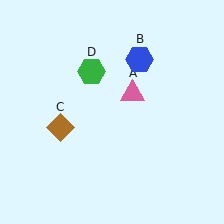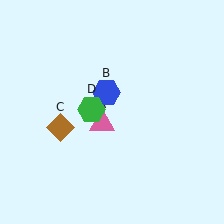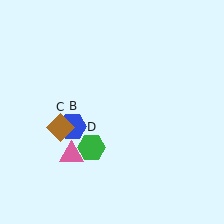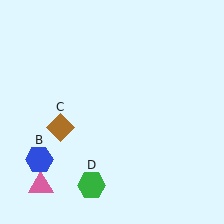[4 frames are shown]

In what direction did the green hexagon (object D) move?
The green hexagon (object D) moved down.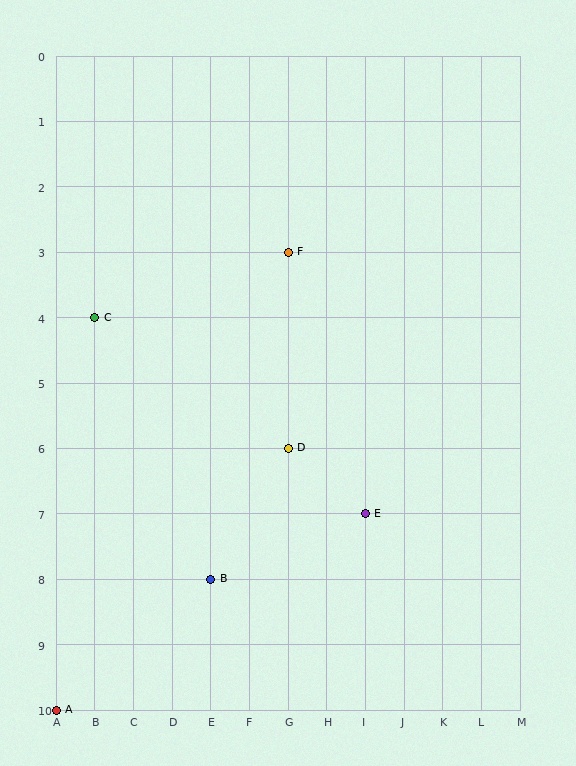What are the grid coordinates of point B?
Point B is at grid coordinates (E, 8).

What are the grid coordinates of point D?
Point D is at grid coordinates (G, 6).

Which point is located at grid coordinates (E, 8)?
Point B is at (E, 8).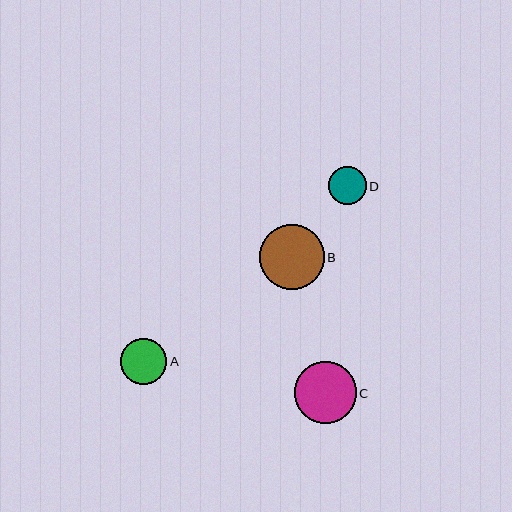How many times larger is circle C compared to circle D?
Circle C is approximately 1.6 times the size of circle D.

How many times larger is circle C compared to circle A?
Circle C is approximately 1.4 times the size of circle A.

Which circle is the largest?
Circle B is the largest with a size of approximately 65 pixels.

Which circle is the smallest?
Circle D is the smallest with a size of approximately 38 pixels.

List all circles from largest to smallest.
From largest to smallest: B, C, A, D.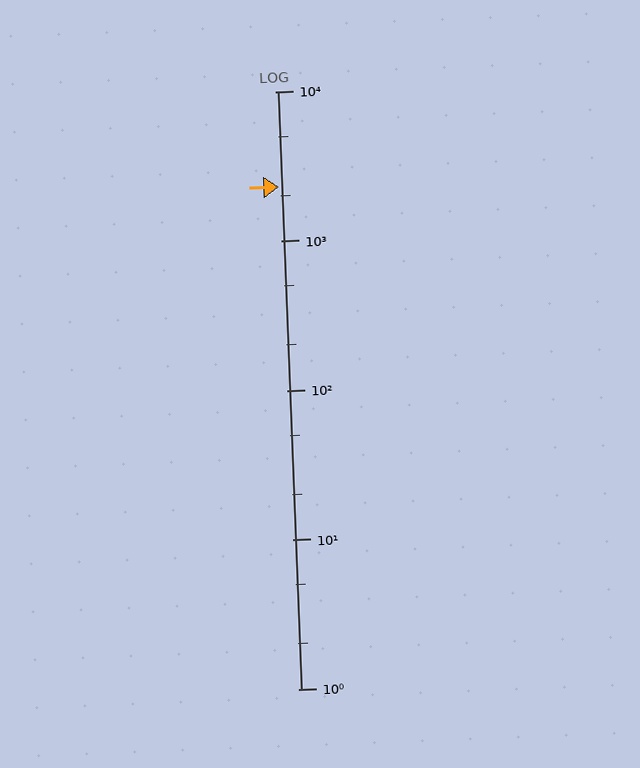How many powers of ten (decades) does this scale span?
The scale spans 4 decades, from 1 to 10000.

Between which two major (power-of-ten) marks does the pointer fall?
The pointer is between 1000 and 10000.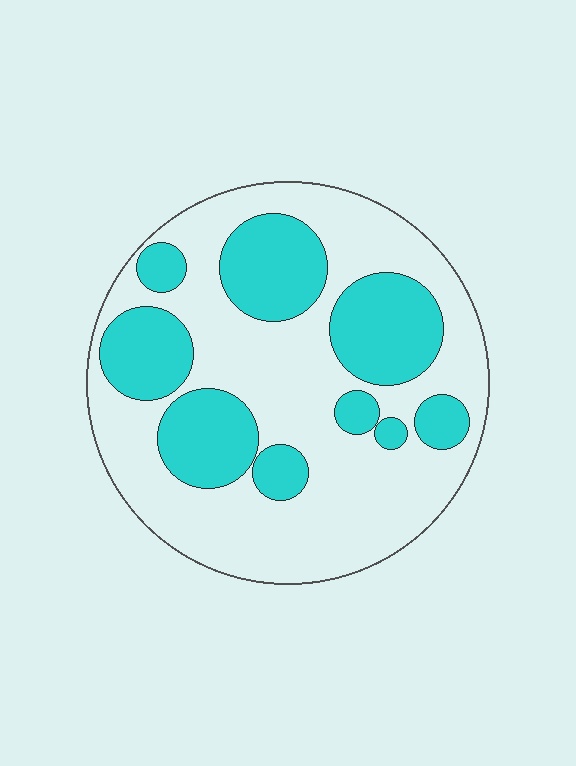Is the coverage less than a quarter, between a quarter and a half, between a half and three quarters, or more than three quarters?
Between a quarter and a half.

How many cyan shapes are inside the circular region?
9.